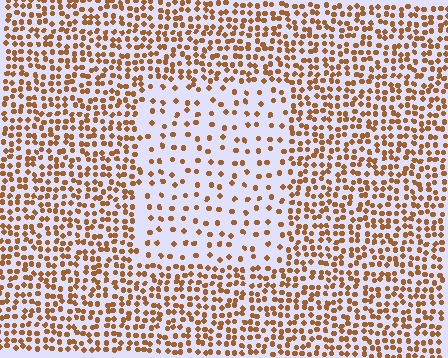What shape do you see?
I see a rectangle.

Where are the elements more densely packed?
The elements are more densely packed outside the rectangle boundary.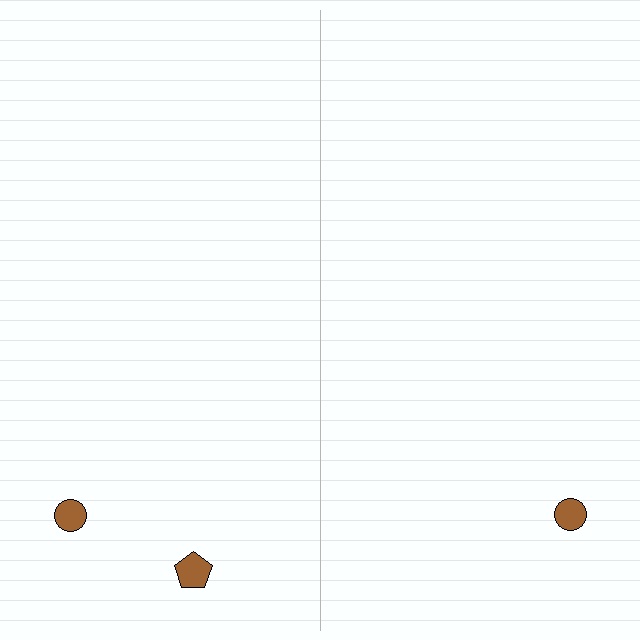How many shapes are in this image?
There are 3 shapes in this image.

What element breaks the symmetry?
A brown pentagon is missing from the right side.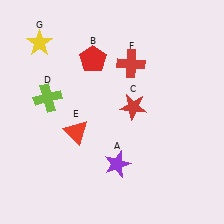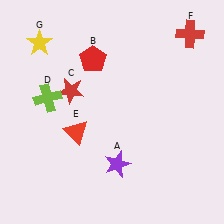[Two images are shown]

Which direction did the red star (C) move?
The red star (C) moved left.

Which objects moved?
The objects that moved are: the red star (C), the red cross (F).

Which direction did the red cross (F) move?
The red cross (F) moved right.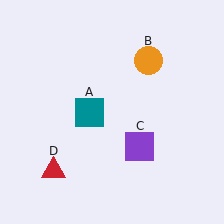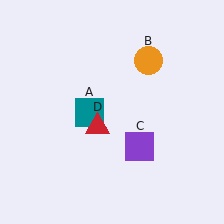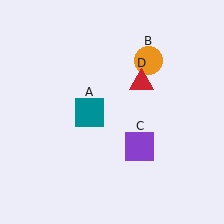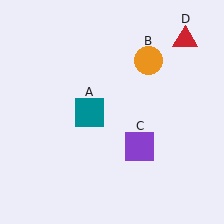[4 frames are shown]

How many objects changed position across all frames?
1 object changed position: red triangle (object D).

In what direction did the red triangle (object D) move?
The red triangle (object D) moved up and to the right.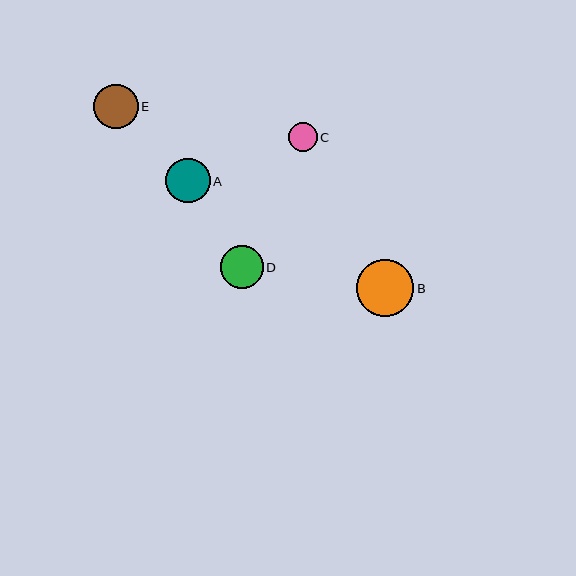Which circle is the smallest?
Circle C is the smallest with a size of approximately 29 pixels.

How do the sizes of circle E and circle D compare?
Circle E and circle D are approximately the same size.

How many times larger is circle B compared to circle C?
Circle B is approximately 2.0 times the size of circle C.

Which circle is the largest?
Circle B is the largest with a size of approximately 57 pixels.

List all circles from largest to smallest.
From largest to smallest: B, A, E, D, C.